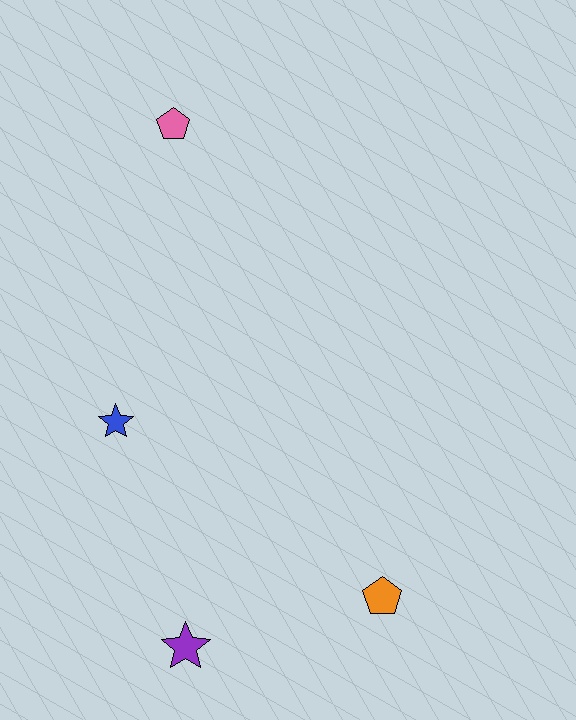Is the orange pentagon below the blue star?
Yes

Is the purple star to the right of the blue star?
Yes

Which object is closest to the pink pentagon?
The blue star is closest to the pink pentagon.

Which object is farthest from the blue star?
The orange pentagon is farthest from the blue star.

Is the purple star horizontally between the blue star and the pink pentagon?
No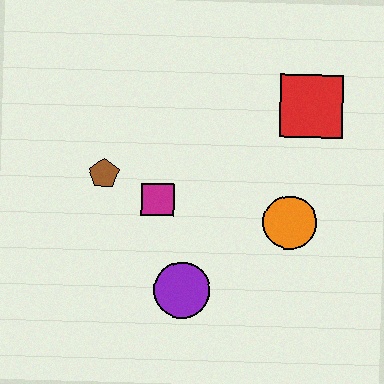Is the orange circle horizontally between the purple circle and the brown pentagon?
No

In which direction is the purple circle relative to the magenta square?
The purple circle is below the magenta square.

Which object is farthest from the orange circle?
The brown pentagon is farthest from the orange circle.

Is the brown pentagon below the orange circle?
No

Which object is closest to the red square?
The orange circle is closest to the red square.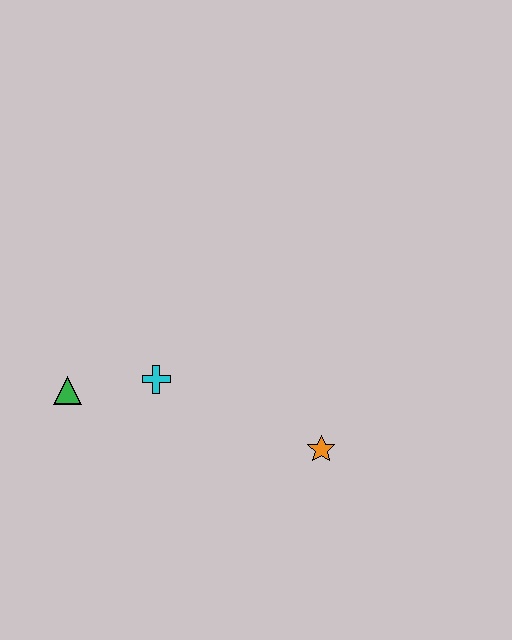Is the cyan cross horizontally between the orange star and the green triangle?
Yes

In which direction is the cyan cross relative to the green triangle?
The cyan cross is to the right of the green triangle.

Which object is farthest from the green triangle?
The orange star is farthest from the green triangle.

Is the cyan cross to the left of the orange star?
Yes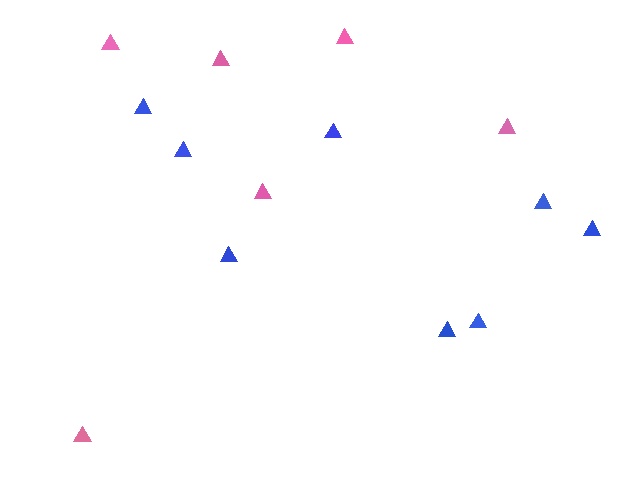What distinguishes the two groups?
There are 2 groups: one group of blue triangles (8) and one group of pink triangles (6).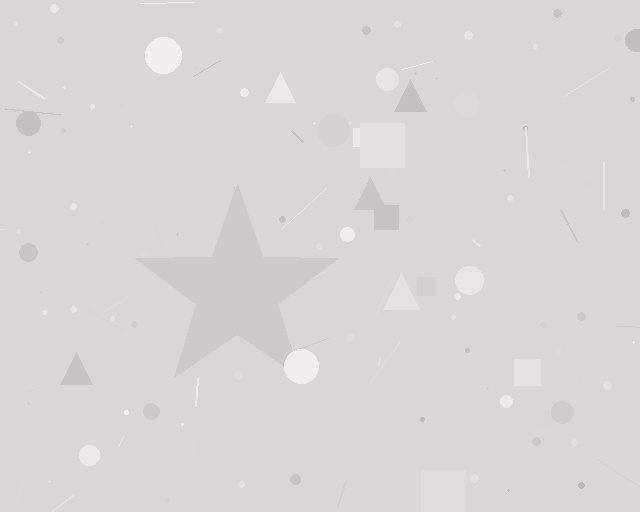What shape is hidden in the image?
A star is hidden in the image.